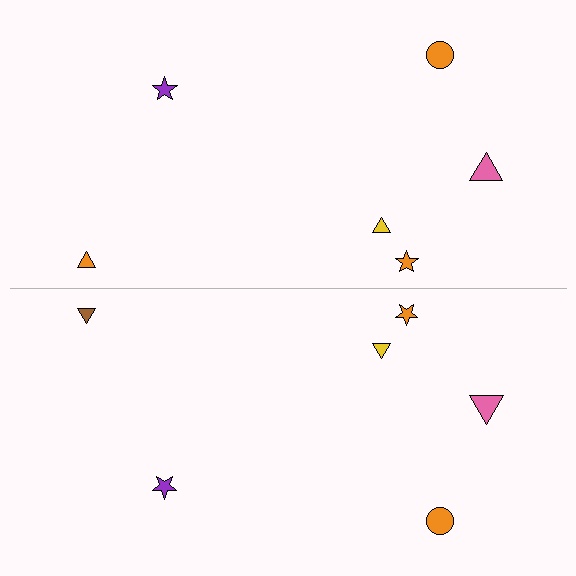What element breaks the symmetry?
The brown triangle on the bottom side breaks the symmetry — its mirror counterpart is orange.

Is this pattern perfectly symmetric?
No, the pattern is not perfectly symmetric. The brown triangle on the bottom side breaks the symmetry — its mirror counterpart is orange.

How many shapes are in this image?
There are 12 shapes in this image.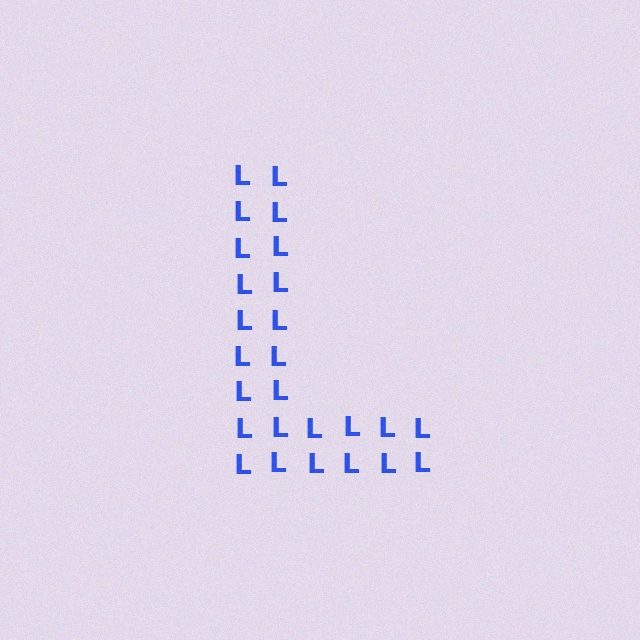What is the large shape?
The large shape is the letter L.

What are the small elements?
The small elements are letter L's.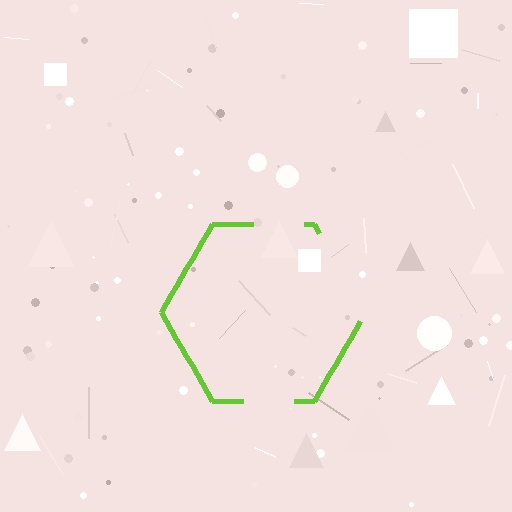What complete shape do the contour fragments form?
The contour fragments form a hexagon.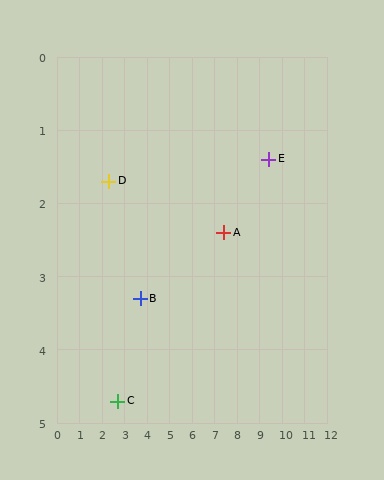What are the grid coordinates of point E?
Point E is at approximately (9.4, 1.4).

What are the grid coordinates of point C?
Point C is at approximately (2.7, 4.7).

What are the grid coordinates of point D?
Point D is at approximately (2.3, 1.7).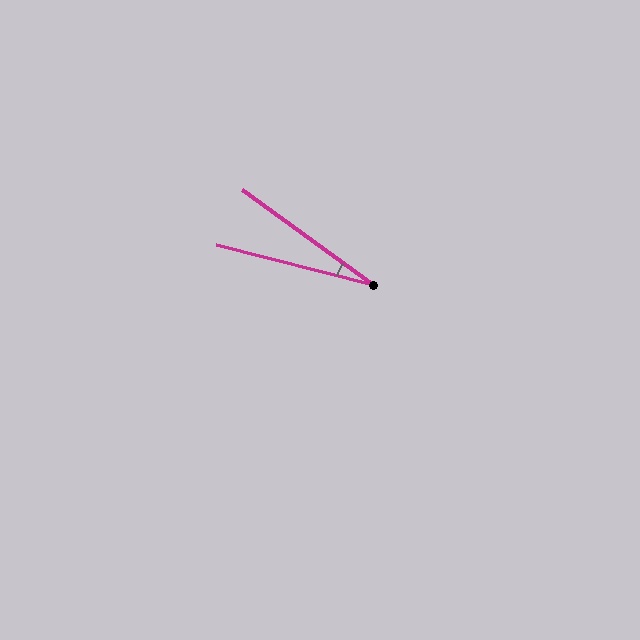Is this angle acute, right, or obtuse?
It is acute.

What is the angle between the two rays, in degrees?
Approximately 22 degrees.